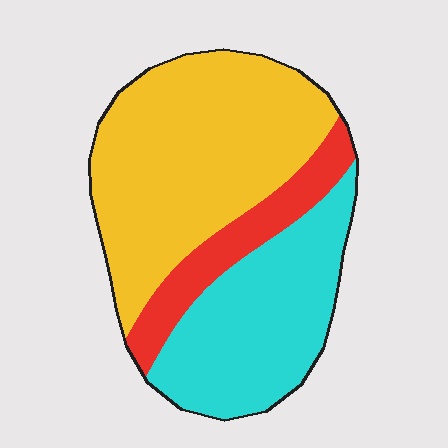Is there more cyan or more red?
Cyan.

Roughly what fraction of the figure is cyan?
Cyan covers about 35% of the figure.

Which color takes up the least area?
Red, at roughly 15%.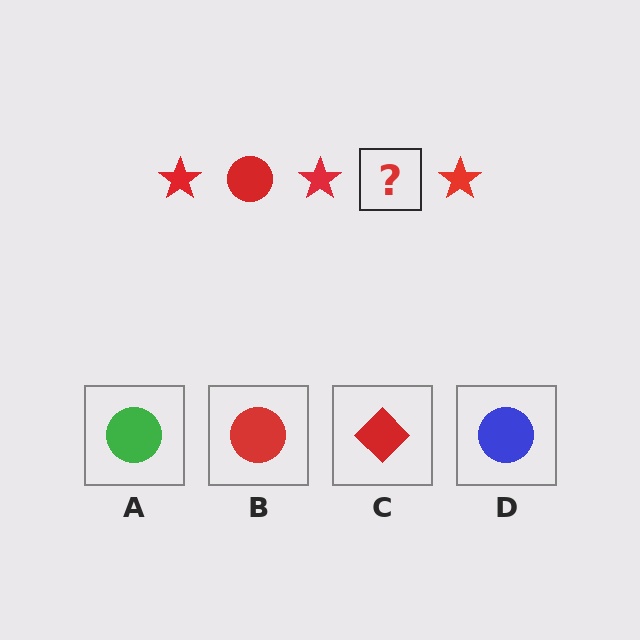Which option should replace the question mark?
Option B.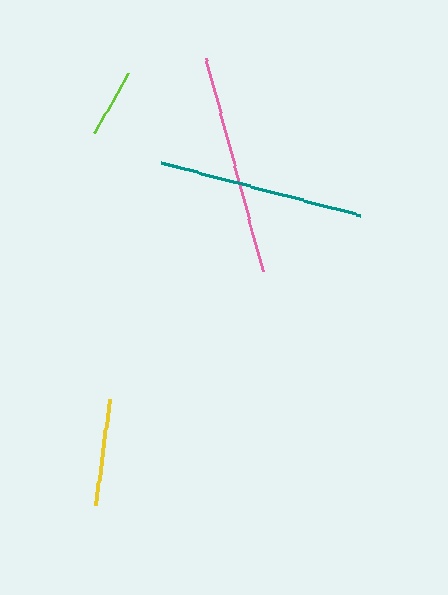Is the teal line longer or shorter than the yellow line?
The teal line is longer than the yellow line.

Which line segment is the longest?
The pink line is the longest at approximately 221 pixels.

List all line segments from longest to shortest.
From longest to shortest: pink, teal, yellow, lime.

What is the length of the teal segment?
The teal segment is approximately 206 pixels long.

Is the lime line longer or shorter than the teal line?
The teal line is longer than the lime line.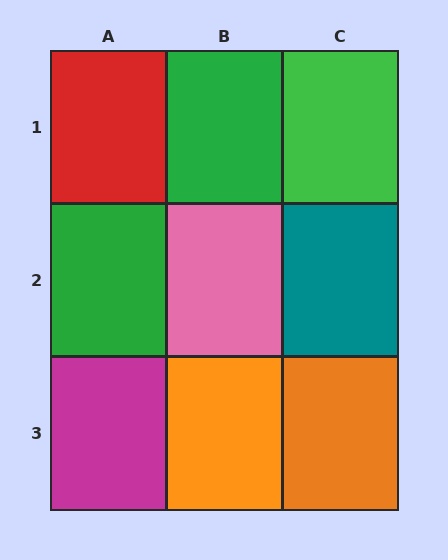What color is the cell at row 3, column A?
Magenta.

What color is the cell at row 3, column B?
Orange.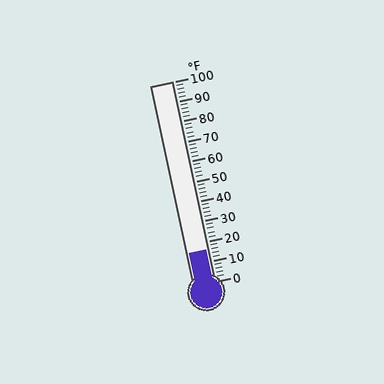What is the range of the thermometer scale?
The thermometer scale ranges from 0°F to 100°F.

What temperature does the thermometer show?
The thermometer shows approximately 16°F.